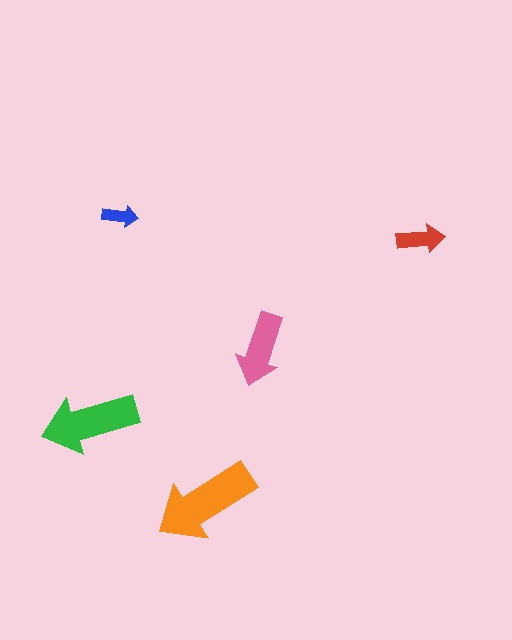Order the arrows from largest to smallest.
the orange one, the green one, the pink one, the red one, the blue one.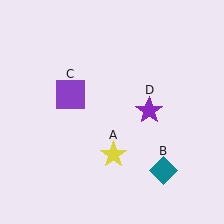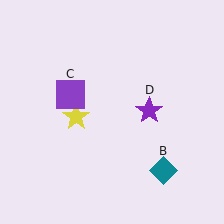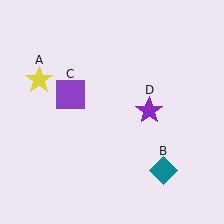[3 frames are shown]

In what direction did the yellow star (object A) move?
The yellow star (object A) moved up and to the left.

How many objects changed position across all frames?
1 object changed position: yellow star (object A).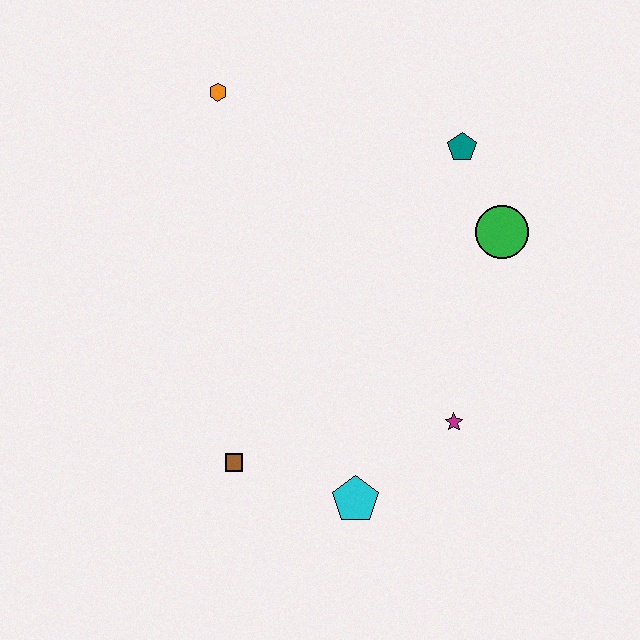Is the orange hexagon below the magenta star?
No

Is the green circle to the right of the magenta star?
Yes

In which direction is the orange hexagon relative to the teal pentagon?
The orange hexagon is to the left of the teal pentagon.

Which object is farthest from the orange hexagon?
The cyan pentagon is farthest from the orange hexagon.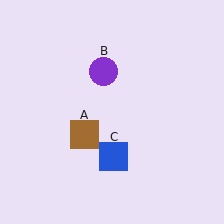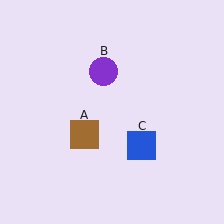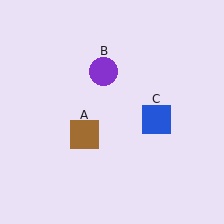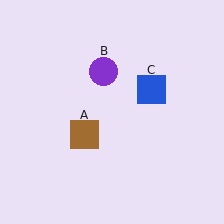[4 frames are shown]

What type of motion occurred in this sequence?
The blue square (object C) rotated counterclockwise around the center of the scene.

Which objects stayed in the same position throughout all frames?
Brown square (object A) and purple circle (object B) remained stationary.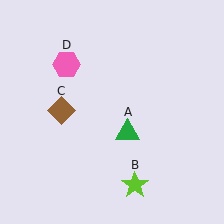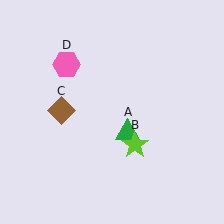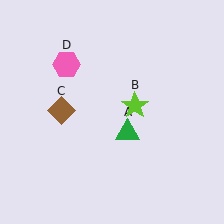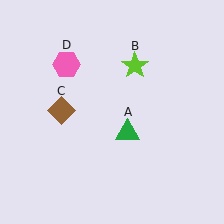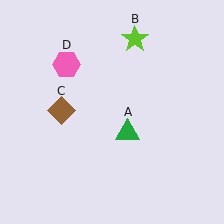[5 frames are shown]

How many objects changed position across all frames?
1 object changed position: lime star (object B).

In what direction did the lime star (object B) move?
The lime star (object B) moved up.